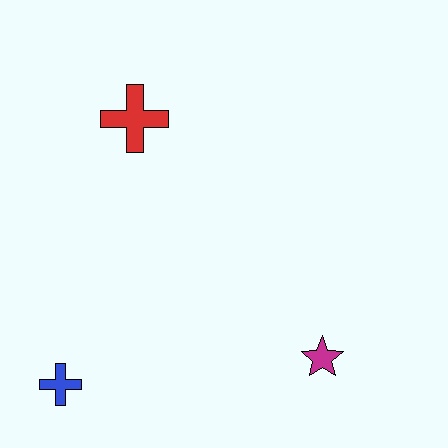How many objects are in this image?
There are 3 objects.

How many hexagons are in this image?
There are no hexagons.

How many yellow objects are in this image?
There are no yellow objects.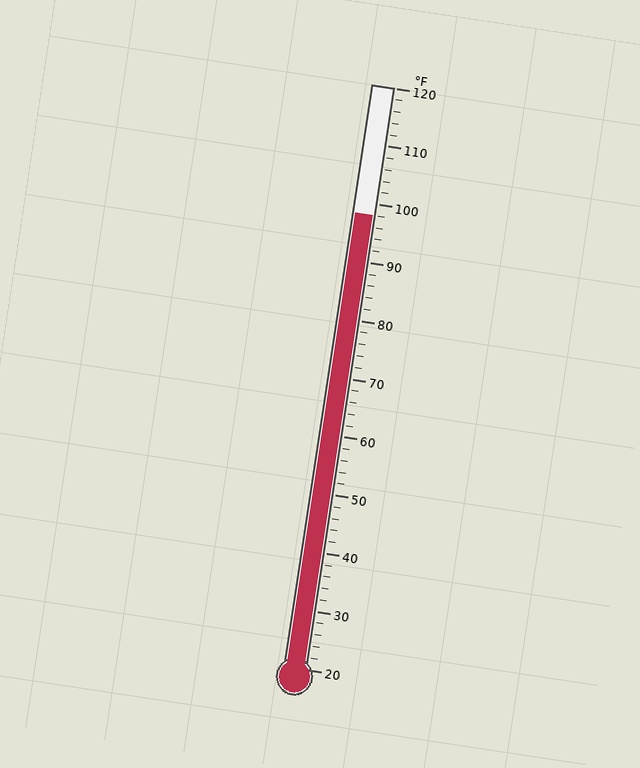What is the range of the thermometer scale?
The thermometer scale ranges from 20°F to 120°F.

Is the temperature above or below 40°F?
The temperature is above 40°F.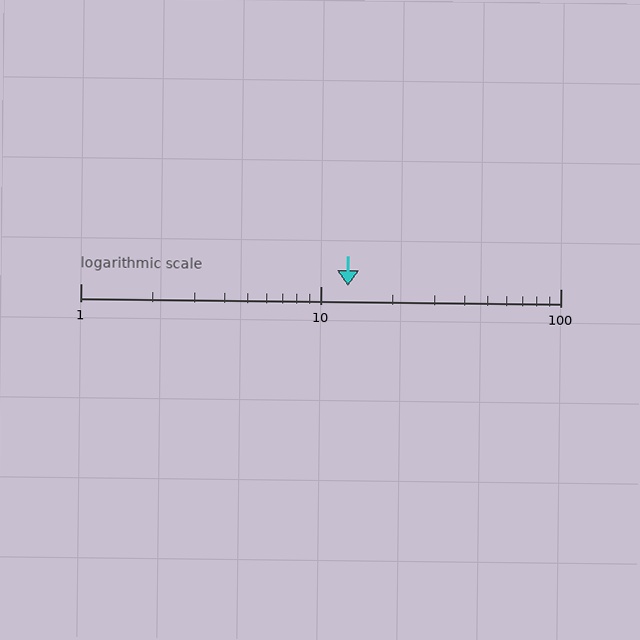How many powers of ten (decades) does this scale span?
The scale spans 2 decades, from 1 to 100.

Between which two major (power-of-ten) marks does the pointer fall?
The pointer is between 10 and 100.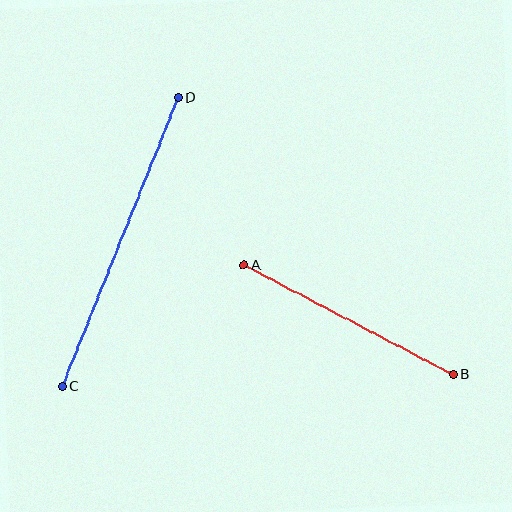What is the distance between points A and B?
The distance is approximately 236 pixels.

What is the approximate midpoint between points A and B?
The midpoint is at approximately (349, 320) pixels.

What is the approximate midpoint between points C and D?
The midpoint is at approximately (120, 242) pixels.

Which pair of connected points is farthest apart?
Points C and D are farthest apart.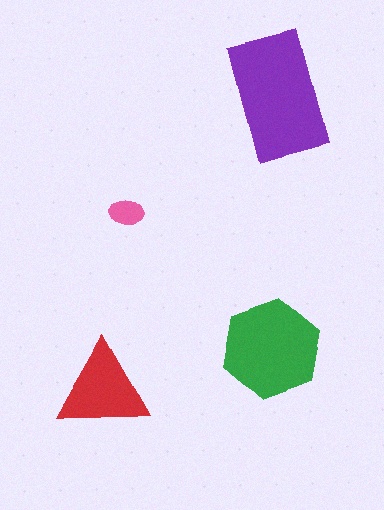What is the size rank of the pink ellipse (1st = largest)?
4th.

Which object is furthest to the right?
The purple rectangle is rightmost.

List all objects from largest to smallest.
The purple rectangle, the green hexagon, the red triangle, the pink ellipse.